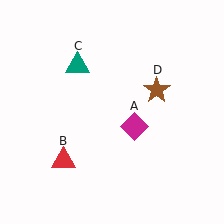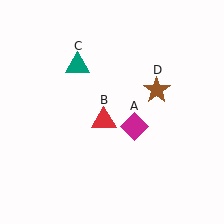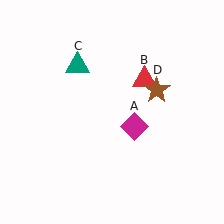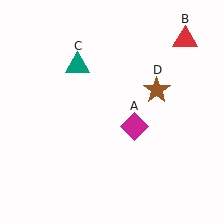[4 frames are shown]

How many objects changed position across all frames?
1 object changed position: red triangle (object B).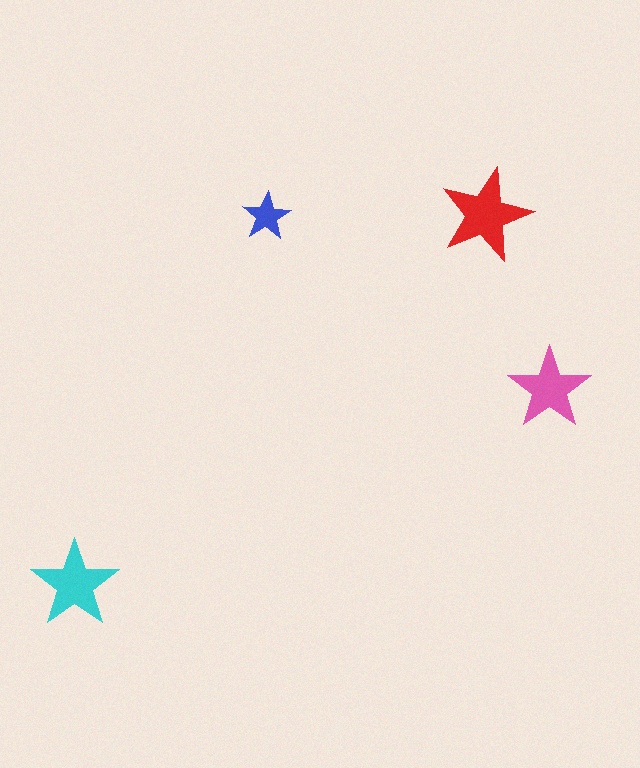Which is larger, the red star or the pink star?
The red one.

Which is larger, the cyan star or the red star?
The red one.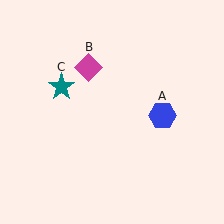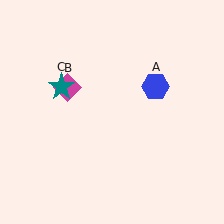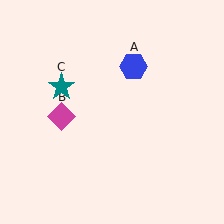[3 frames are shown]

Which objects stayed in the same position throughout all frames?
Teal star (object C) remained stationary.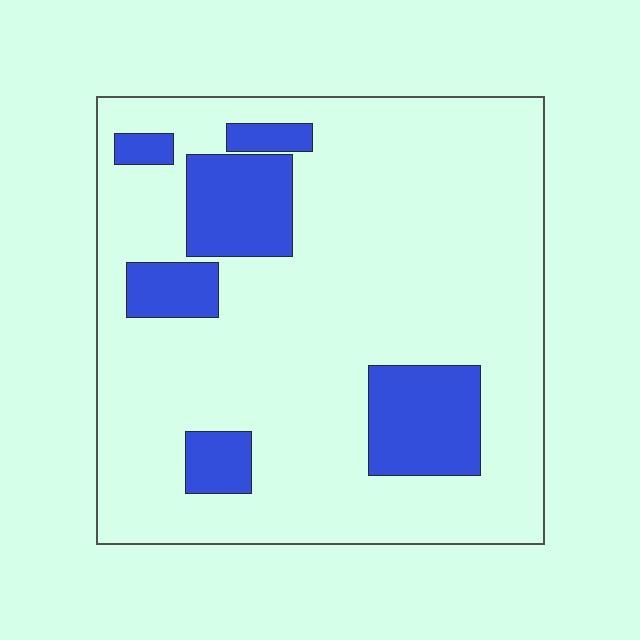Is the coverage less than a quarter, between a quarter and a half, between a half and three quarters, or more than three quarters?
Less than a quarter.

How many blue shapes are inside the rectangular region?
6.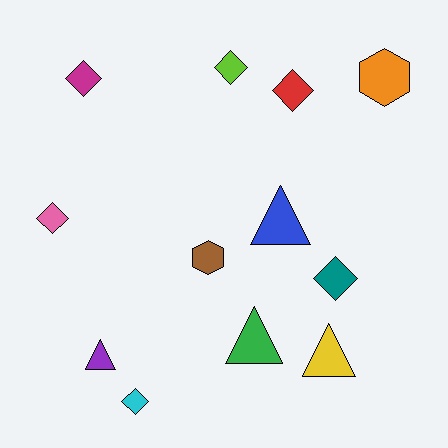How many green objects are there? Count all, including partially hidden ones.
There is 1 green object.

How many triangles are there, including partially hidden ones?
There are 4 triangles.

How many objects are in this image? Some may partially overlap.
There are 12 objects.